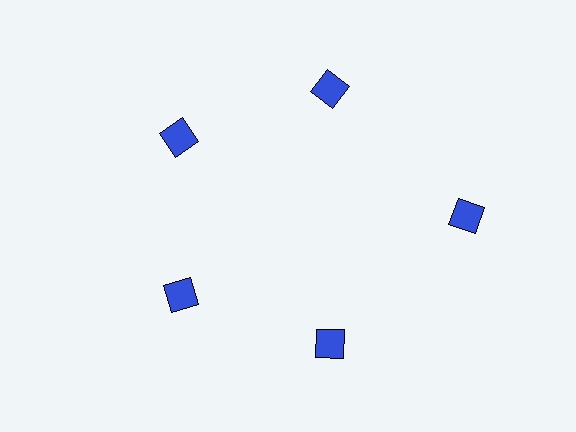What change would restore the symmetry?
The symmetry would be restored by moving it inward, back onto the ring so that all 5 squares sit at equal angles and equal distance from the center.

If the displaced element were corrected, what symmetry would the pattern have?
It would have 5-fold rotational symmetry — the pattern would map onto itself every 72 degrees.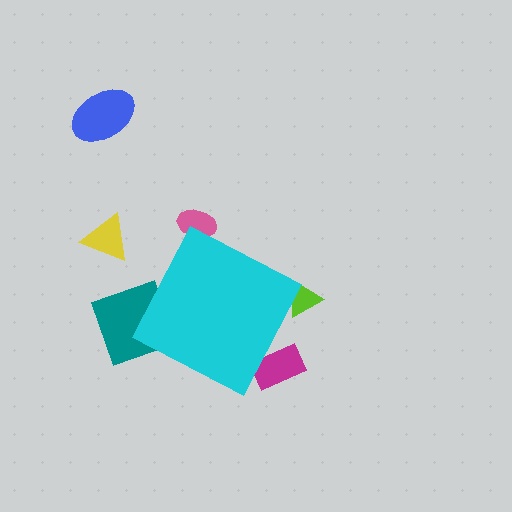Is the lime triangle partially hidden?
Yes, the lime triangle is partially hidden behind the cyan diamond.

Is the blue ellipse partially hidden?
No, the blue ellipse is fully visible.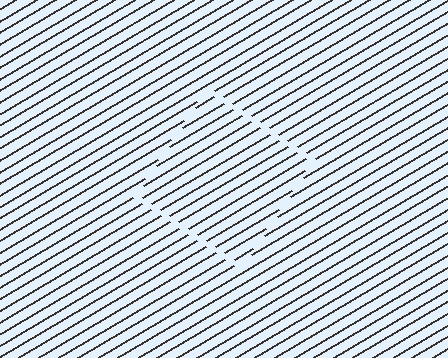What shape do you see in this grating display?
An illusory square. The interior of the shape contains the same grating, shifted by half a period — the contour is defined by the phase discontinuity where line-ends from the inner and outer gratings abut.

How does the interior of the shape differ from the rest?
The interior of the shape contains the same grating, shifted by half a period — the contour is defined by the phase discontinuity where line-ends from the inner and outer gratings abut.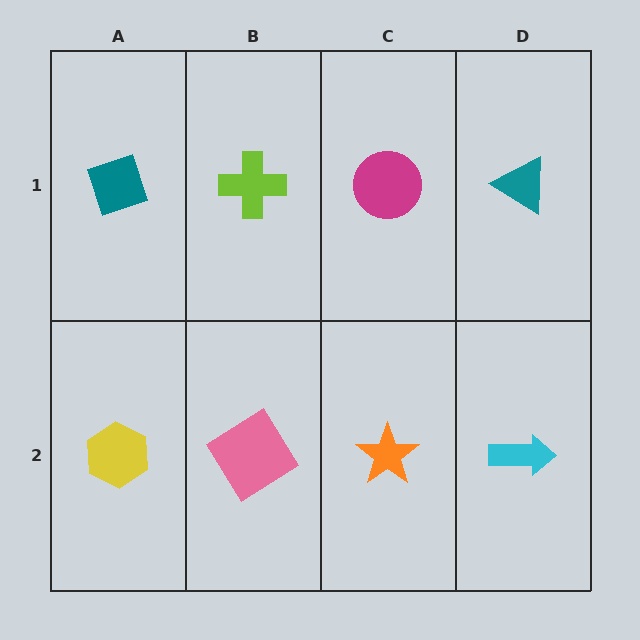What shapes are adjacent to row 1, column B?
A pink diamond (row 2, column B), a teal diamond (row 1, column A), a magenta circle (row 1, column C).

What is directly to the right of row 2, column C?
A cyan arrow.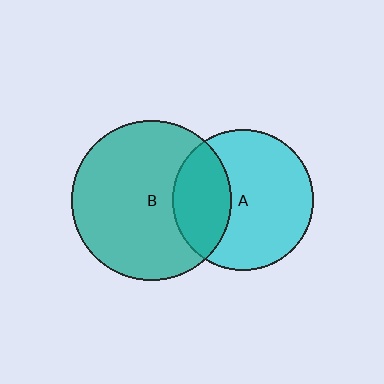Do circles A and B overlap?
Yes.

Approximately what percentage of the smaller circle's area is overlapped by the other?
Approximately 30%.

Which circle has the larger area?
Circle B (teal).